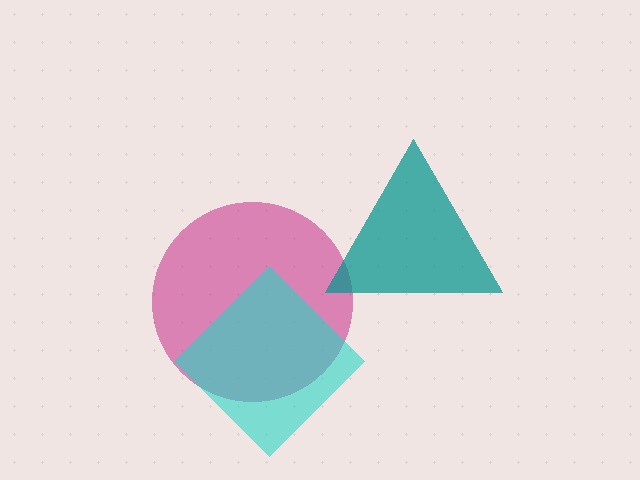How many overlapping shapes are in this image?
There are 3 overlapping shapes in the image.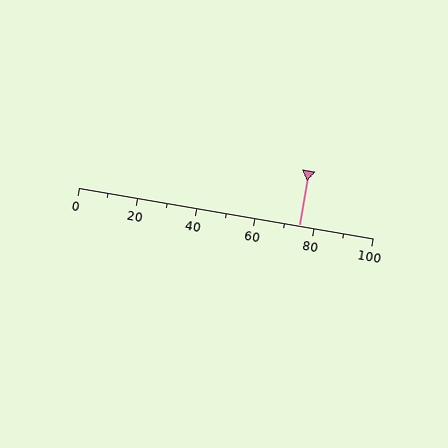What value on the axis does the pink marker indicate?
The marker indicates approximately 75.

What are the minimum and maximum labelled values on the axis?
The axis runs from 0 to 100.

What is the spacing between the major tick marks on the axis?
The major ticks are spaced 20 apart.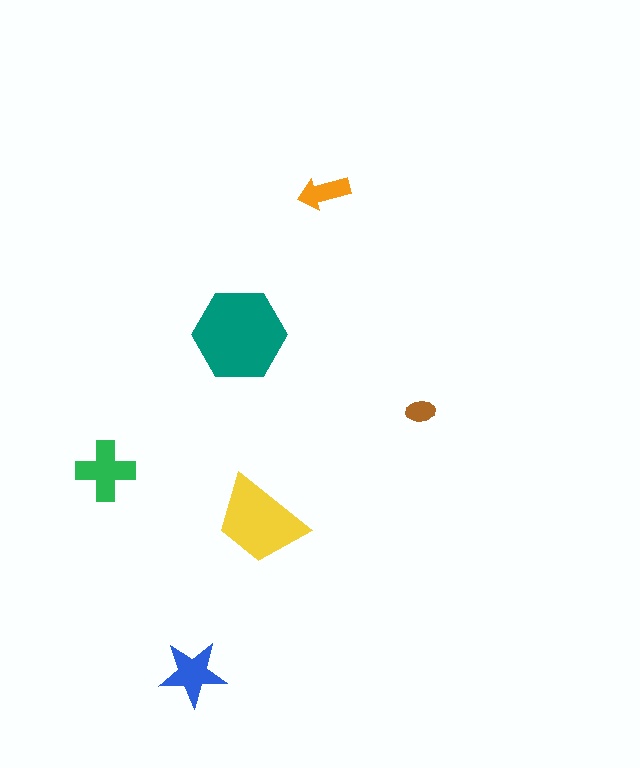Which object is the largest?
The teal hexagon.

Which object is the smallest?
The brown ellipse.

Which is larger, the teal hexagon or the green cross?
The teal hexagon.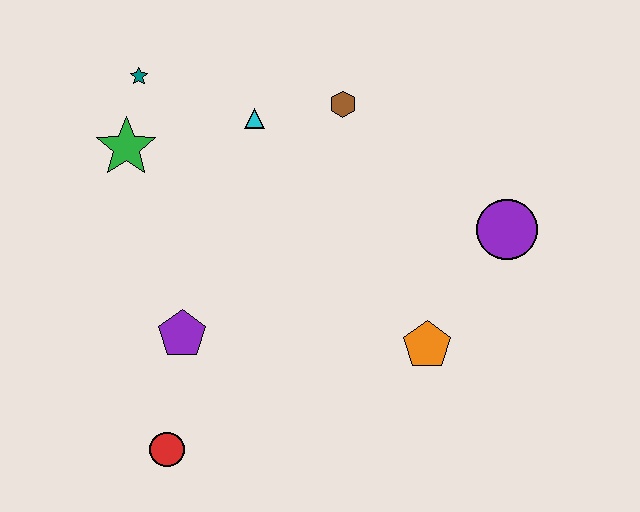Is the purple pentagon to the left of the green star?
No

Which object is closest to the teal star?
The green star is closest to the teal star.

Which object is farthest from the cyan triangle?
The red circle is farthest from the cyan triangle.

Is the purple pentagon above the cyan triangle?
No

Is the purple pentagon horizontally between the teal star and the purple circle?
Yes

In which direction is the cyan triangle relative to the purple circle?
The cyan triangle is to the left of the purple circle.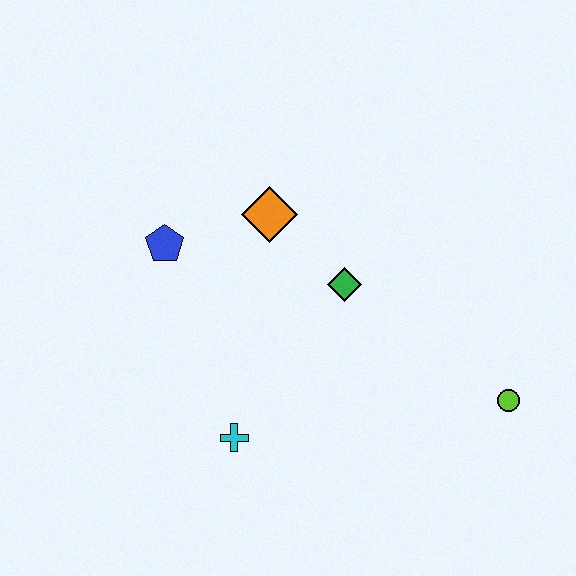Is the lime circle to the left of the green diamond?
No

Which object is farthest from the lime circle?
The blue pentagon is farthest from the lime circle.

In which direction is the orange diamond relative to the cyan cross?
The orange diamond is above the cyan cross.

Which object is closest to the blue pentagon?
The orange diamond is closest to the blue pentagon.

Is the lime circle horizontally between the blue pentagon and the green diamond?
No